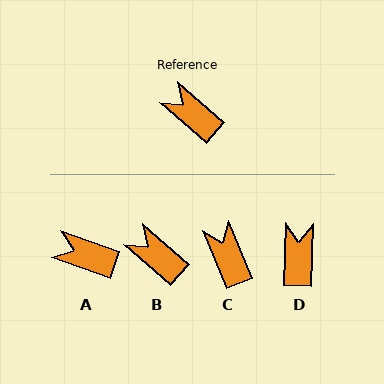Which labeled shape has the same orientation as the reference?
B.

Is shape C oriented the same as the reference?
No, it is off by about 27 degrees.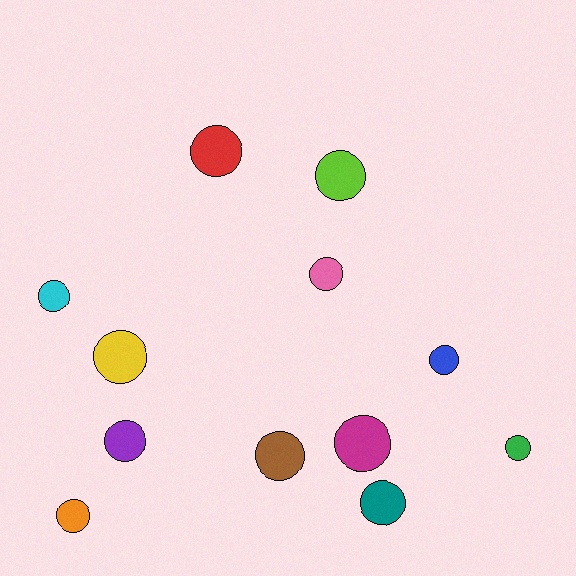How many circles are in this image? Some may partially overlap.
There are 12 circles.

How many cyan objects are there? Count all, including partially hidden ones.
There is 1 cyan object.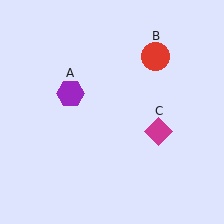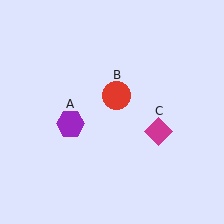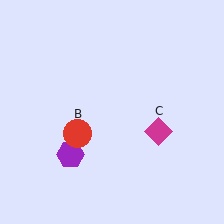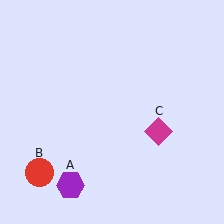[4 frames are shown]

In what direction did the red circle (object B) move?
The red circle (object B) moved down and to the left.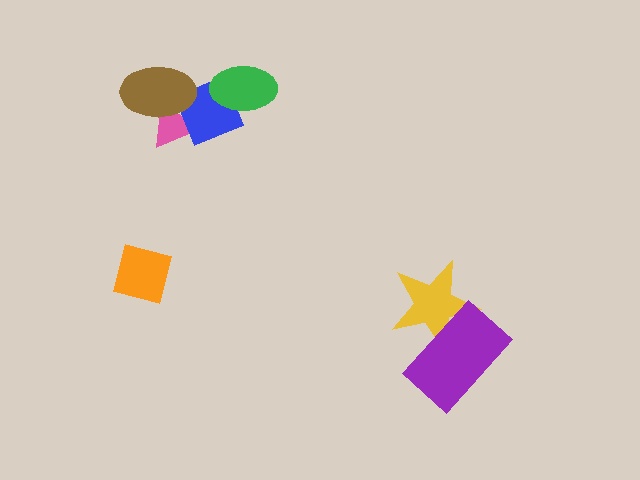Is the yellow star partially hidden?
Yes, it is partially covered by another shape.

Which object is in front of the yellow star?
The purple rectangle is in front of the yellow star.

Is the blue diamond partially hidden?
Yes, it is partially covered by another shape.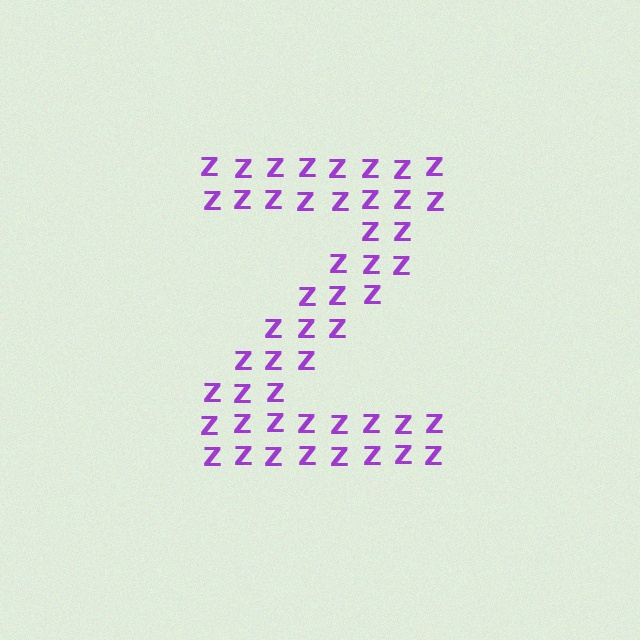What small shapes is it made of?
It is made of small letter Z's.